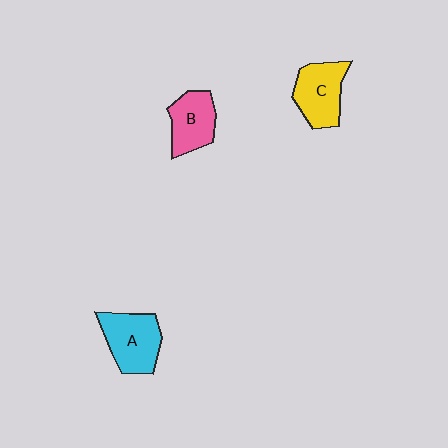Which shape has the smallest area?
Shape B (pink).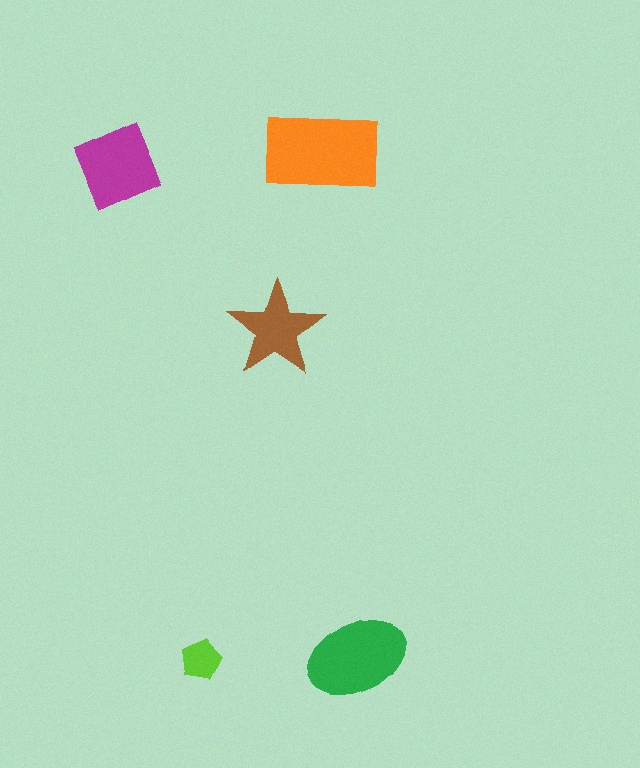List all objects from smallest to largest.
The lime pentagon, the brown star, the magenta diamond, the green ellipse, the orange rectangle.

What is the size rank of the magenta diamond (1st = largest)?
3rd.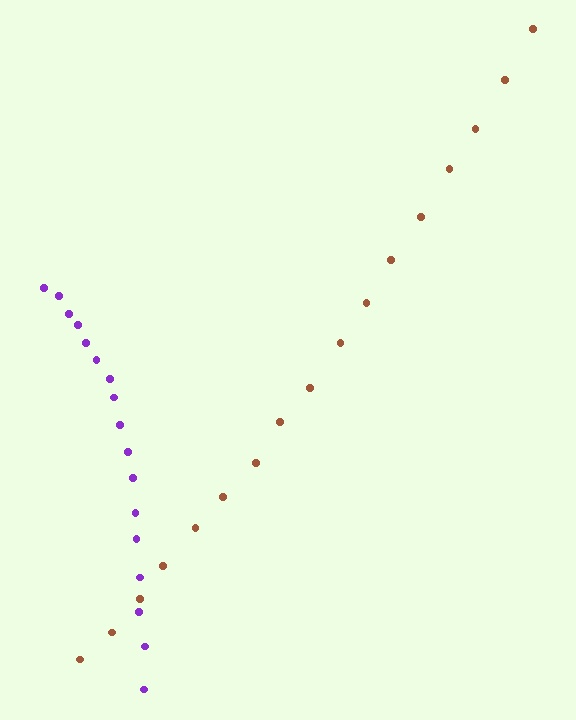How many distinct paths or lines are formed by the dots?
There are 2 distinct paths.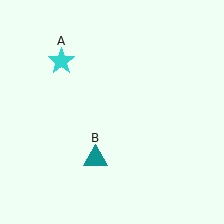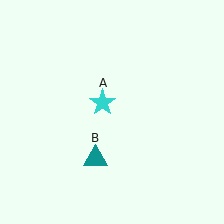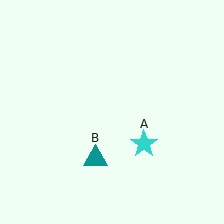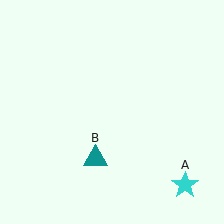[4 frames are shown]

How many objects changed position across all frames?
1 object changed position: cyan star (object A).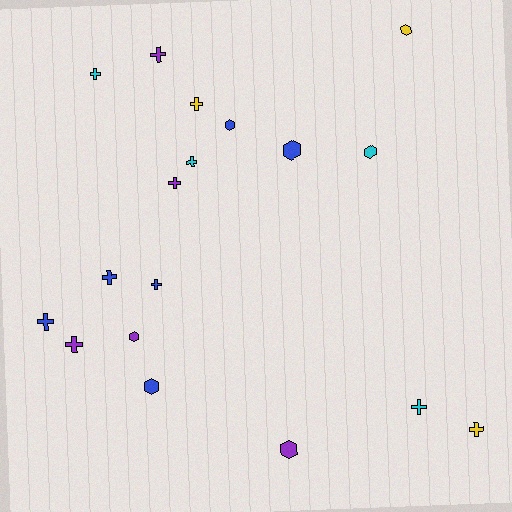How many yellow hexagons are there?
There is 1 yellow hexagon.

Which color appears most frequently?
Blue, with 6 objects.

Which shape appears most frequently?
Cross, with 11 objects.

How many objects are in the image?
There are 18 objects.